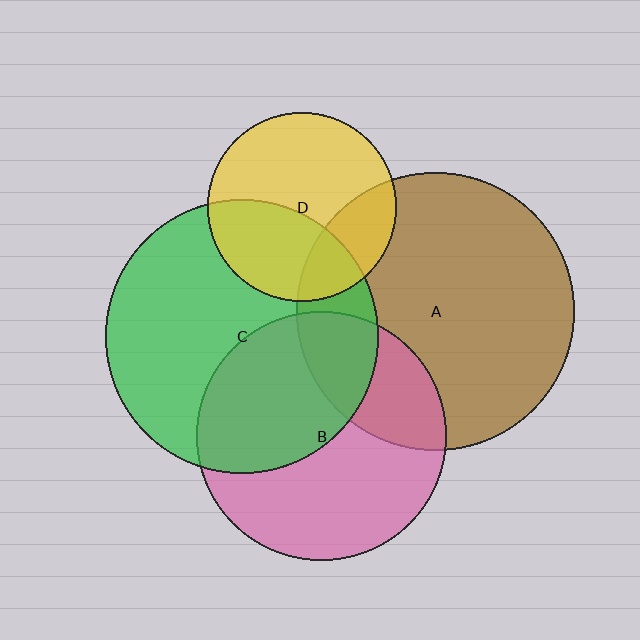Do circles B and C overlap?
Yes.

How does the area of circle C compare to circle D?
Approximately 2.1 times.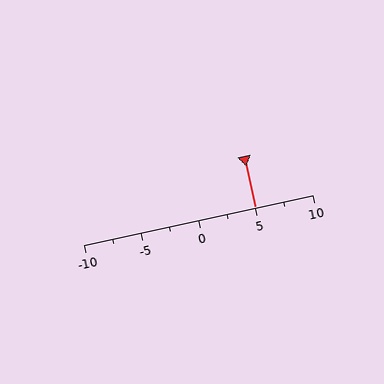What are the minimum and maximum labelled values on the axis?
The axis runs from -10 to 10.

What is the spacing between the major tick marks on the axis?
The major ticks are spaced 5 apart.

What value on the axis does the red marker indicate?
The marker indicates approximately 5.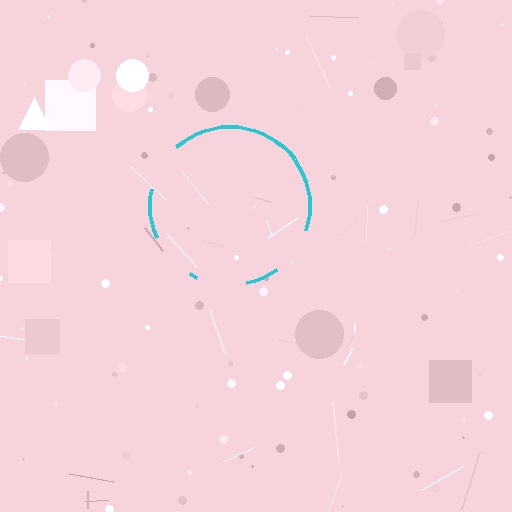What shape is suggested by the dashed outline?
The dashed outline suggests a circle.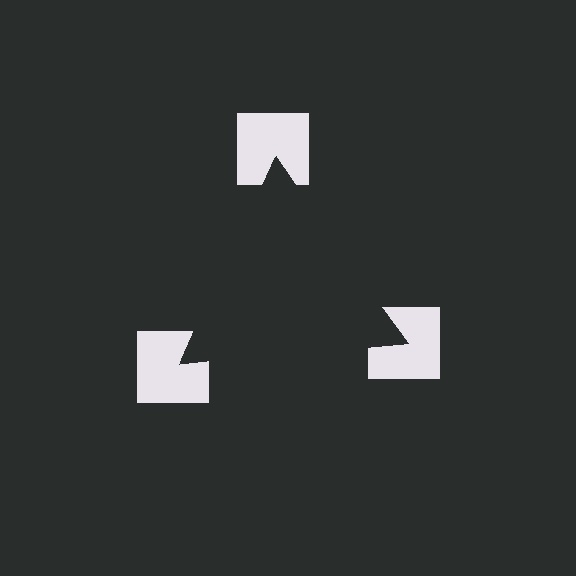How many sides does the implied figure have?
3 sides.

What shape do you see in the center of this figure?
An illusory triangle — its edges are inferred from the aligned wedge cuts in the notched squares, not physically drawn.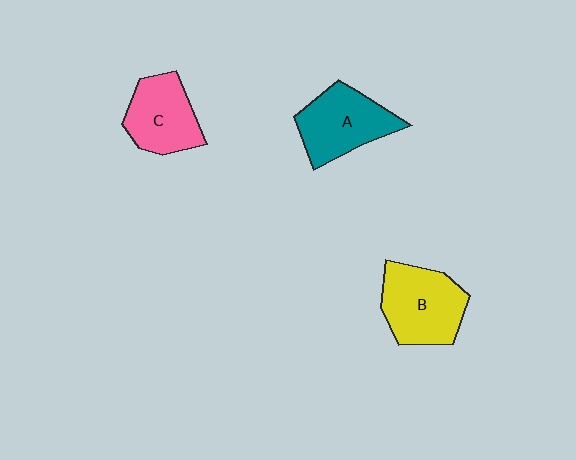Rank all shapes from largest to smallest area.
From largest to smallest: B (yellow), A (teal), C (pink).